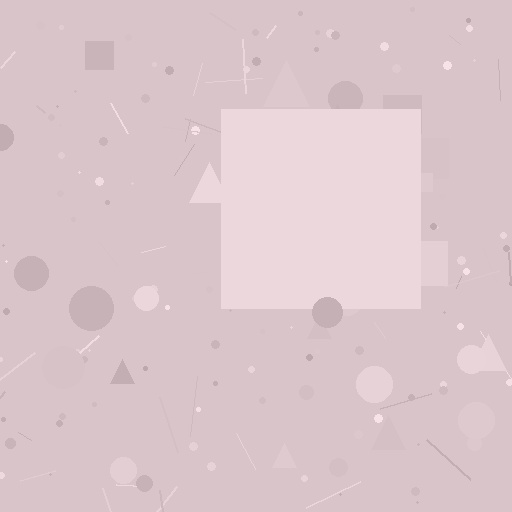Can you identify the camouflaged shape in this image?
The camouflaged shape is a square.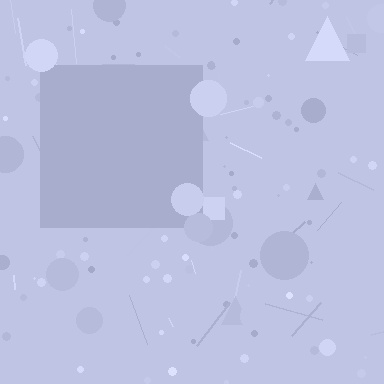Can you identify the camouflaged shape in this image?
The camouflaged shape is a square.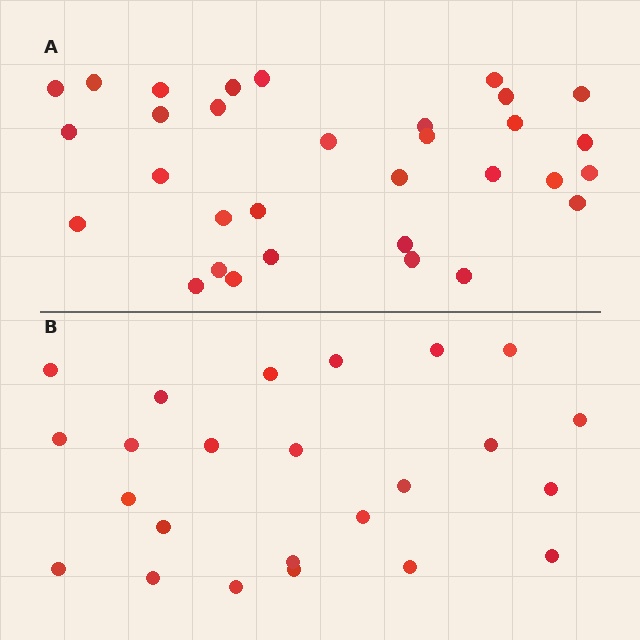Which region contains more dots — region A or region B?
Region A (the top region) has more dots.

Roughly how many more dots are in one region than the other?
Region A has roughly 8 or so more dots than region B.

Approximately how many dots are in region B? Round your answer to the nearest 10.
About 20 dots. (The exact count is 24, which rounds to 20.)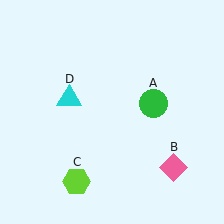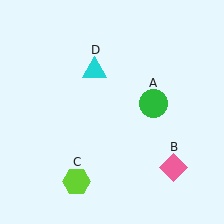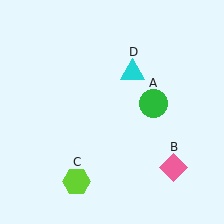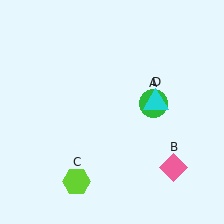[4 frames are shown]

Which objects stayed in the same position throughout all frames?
Green circle (object A) and pink diamond (object B) and lime hexagon (object C) remained stationary.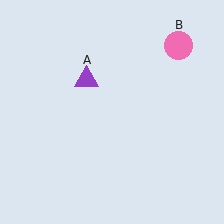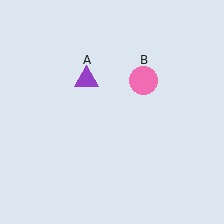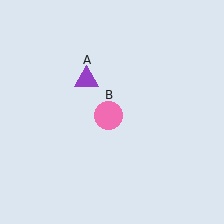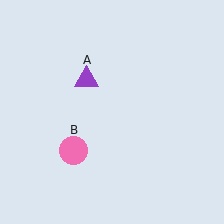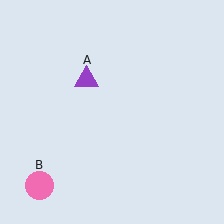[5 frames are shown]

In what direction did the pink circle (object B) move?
The pink circle (object B) moved down and to the left.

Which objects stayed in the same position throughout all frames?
Purple triangle (object A) remained stationary.